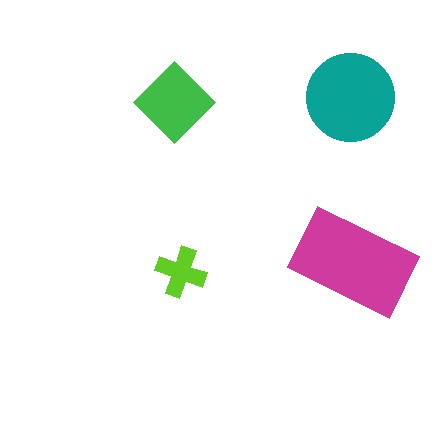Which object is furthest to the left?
The green diamond is leftmost.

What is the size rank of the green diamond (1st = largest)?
3rd.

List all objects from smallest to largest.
The lime cross, the green diamond, the teal circle, the magenta rectangle.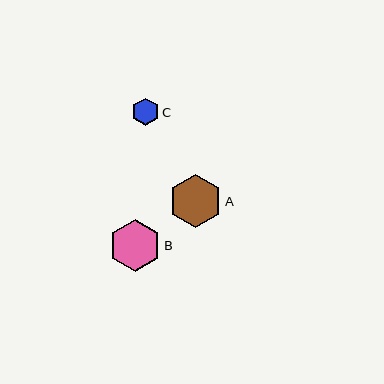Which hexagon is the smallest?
Hexagon C is the smallest with a size of approximately 27 pixels.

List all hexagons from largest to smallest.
From largest to smallest: A, B, C.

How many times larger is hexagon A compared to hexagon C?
Hexagon A is approximately 2.0 times the size of hexagon C.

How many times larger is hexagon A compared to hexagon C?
Hexagon A is approximately 2.0 times the size of hexagon C.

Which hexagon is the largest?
Hexagon A is the largest with a size of approximately 53 pixels.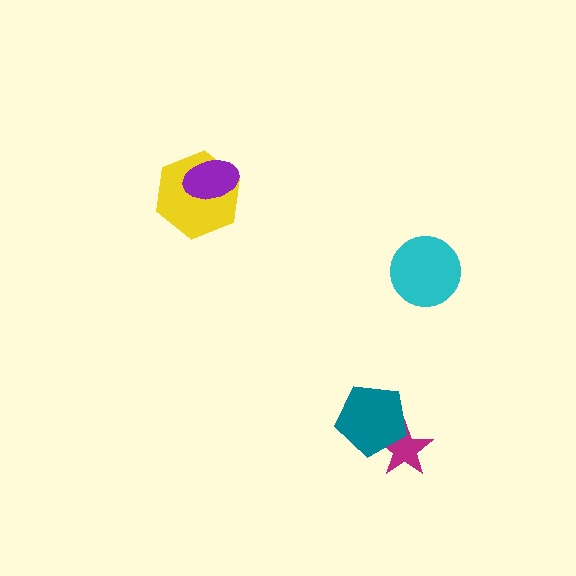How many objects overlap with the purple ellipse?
1 object overlaps with the purple ellipse.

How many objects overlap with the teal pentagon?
1 object overlaps with the teal pentagon.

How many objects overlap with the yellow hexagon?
1 object overlaps with the yellow hexagon.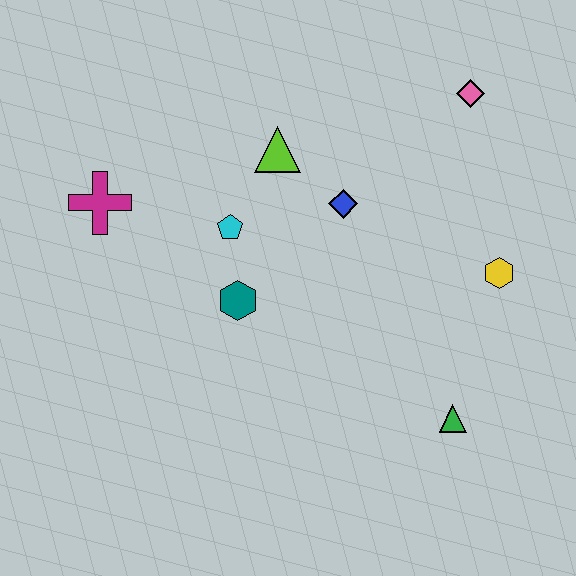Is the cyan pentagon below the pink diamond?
Yes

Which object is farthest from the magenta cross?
The green triangle is farthest from the magenta cross.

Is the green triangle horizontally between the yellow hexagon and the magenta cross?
Yes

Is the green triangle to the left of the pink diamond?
Yes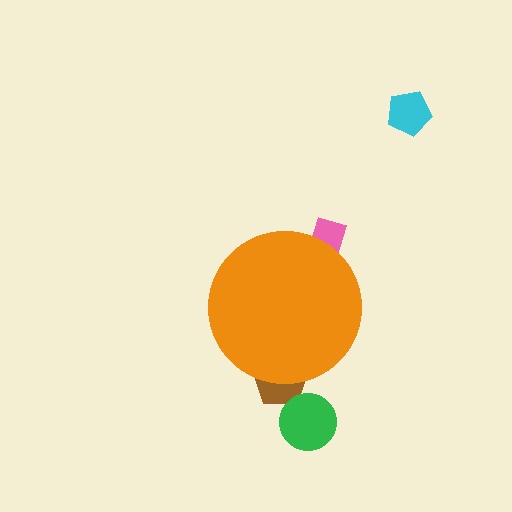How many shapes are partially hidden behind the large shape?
2 shapes are partially hidden.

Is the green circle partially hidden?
No, the green circle is fully visible.